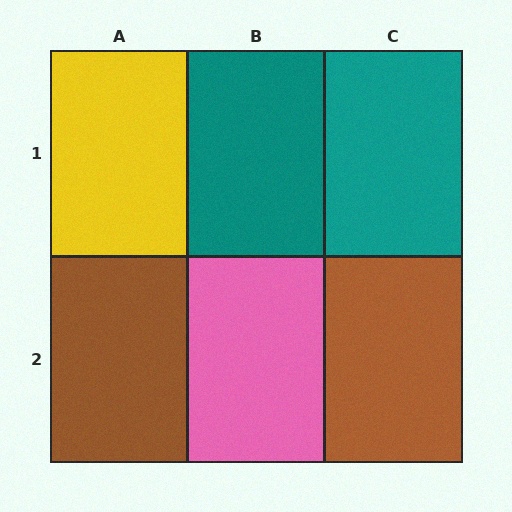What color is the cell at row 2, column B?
Pink.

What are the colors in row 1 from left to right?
Yellow, teal, teal.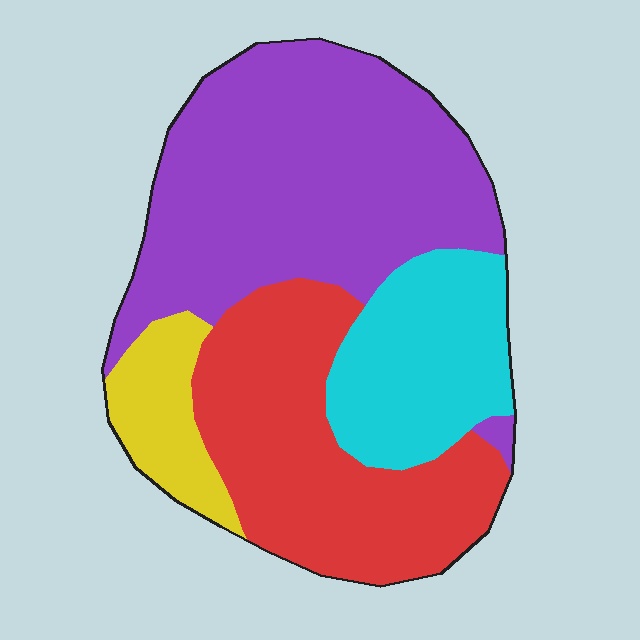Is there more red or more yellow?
Red.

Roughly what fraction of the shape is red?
Red takes up about one third (1/3) of the shape.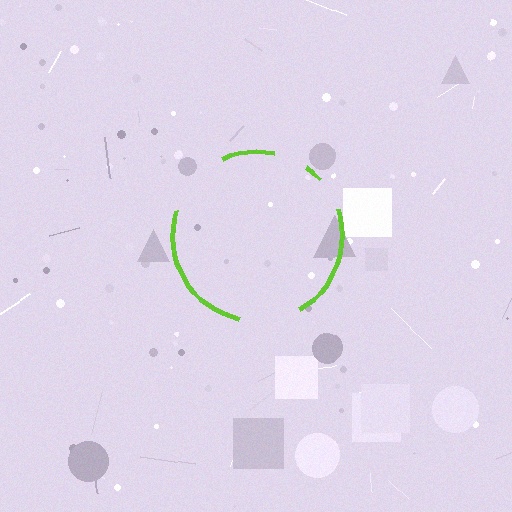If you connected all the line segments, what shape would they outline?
They would outline a circle.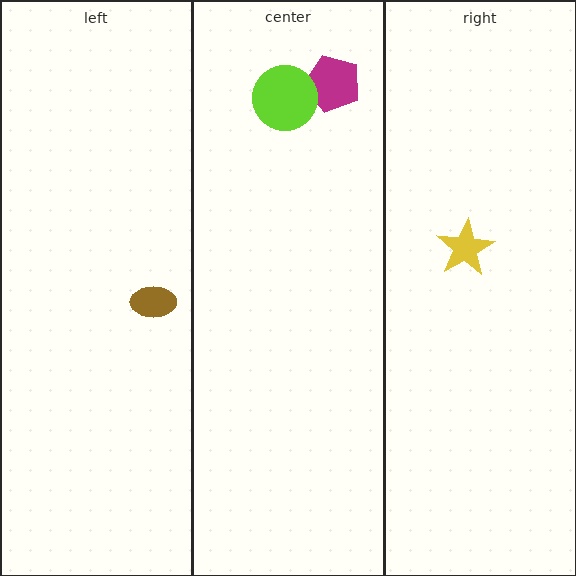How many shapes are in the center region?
2.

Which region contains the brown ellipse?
The left region.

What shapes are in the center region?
The magenta pentagon, the lime circle.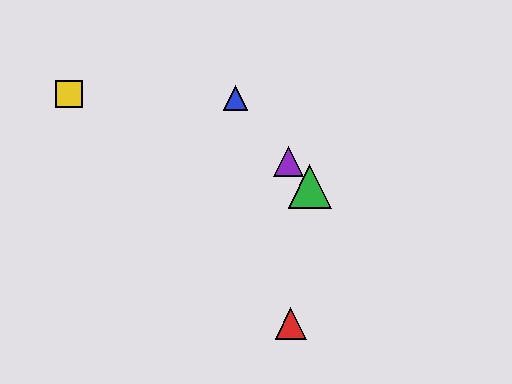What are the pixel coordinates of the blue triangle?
The blue triangle is at (236, 98).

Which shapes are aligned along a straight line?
The blue triangle, the green triangle, the purple triangle are aligned along a straight line.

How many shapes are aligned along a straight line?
3 shapes (the blue triangle, the green triangle, the purple triangle) are aligned along a straight line.